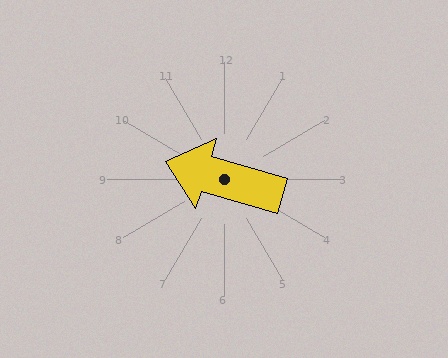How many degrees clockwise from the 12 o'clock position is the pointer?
Approximately 287 degrees.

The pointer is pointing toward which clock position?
Roughly 10 o'clock.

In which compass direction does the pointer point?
West.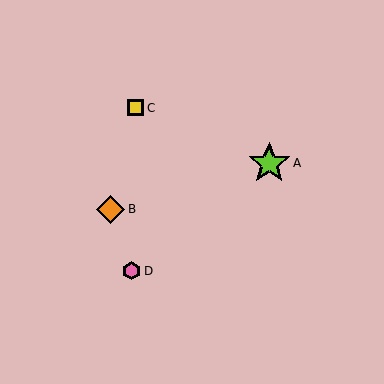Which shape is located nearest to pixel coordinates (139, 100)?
The yellow square (labeled C) at (135, 108) is nearest to that location.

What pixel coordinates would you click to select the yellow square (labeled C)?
Click at (135, 108) to select the yellow square C.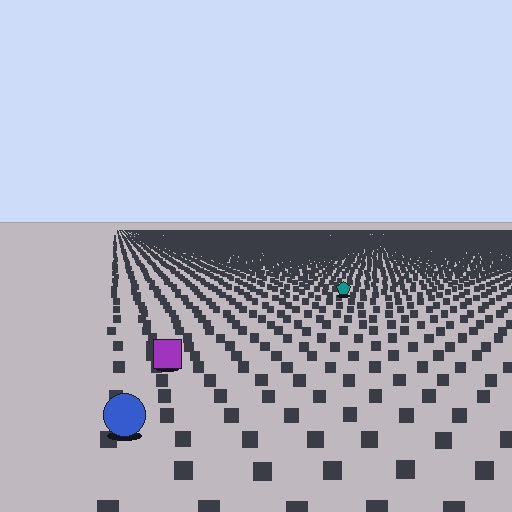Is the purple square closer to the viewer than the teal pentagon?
Yes. The purple square is closer — you can tell from the texture gradient: the ground texture is coarser near it.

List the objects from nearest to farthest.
From nearest to farthest: the blue circle, the purple square, the teal pentagon.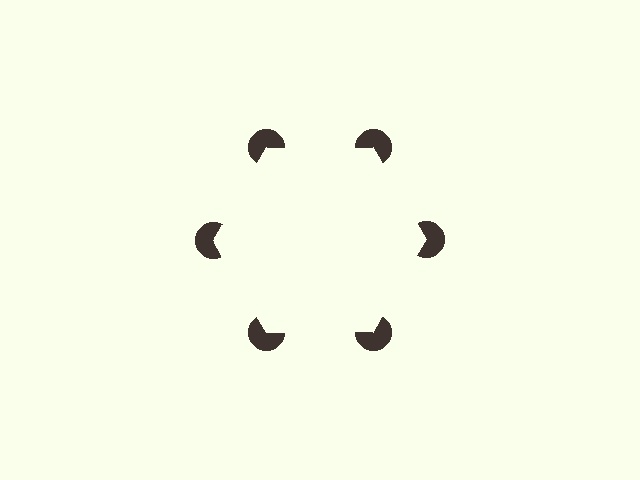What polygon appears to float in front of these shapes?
An illusory hexagon — its edges are inferred from the aligned wedge cuts in the pac-man discs, not physically drawn.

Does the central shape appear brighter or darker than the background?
It typically appears slightly brighter than the background, even though no actual brightness change is drawn.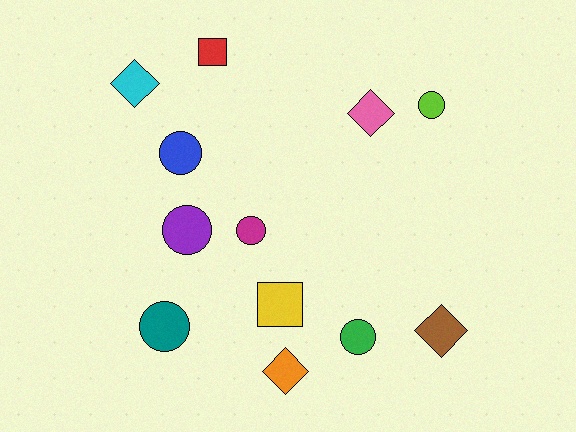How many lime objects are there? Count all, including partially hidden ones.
There is 1 lime object.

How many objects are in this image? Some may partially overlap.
There are 12 objects.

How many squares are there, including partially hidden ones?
There are 2 squares.